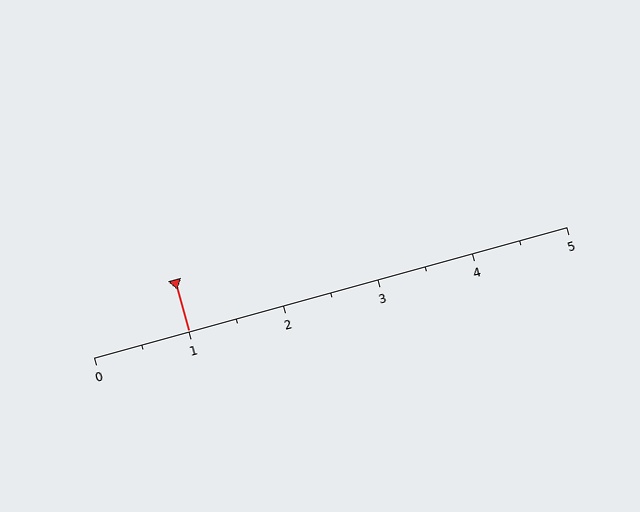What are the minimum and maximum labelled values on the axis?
The axis runs from 0 to 5.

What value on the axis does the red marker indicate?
The marker indicates approximately 1.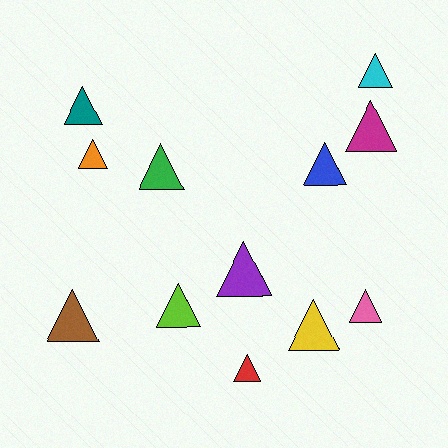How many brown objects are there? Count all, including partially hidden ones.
There is 1 brown object.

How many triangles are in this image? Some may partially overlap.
There are 12 triangles.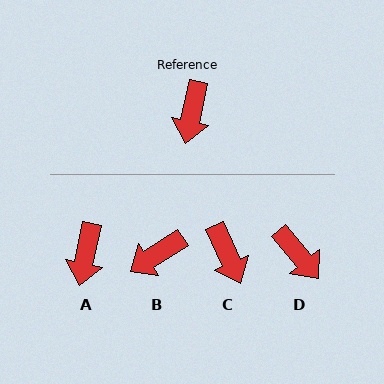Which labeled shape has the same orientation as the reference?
A.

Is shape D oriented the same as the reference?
No, it is off by about 51 degrees.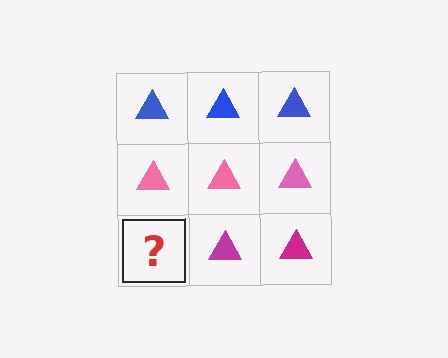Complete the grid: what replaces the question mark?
The question mark should be replaced with a magenta triangle.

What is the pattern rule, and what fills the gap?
The rule is that each row has a consistent color. The gap should be filled with a magenta triangle.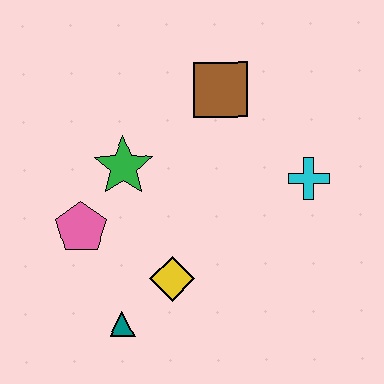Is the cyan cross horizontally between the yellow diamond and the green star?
No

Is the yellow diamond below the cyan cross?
Yes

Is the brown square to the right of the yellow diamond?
Yes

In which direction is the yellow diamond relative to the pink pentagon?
The yellow diamond is to the right of the pink pentagon.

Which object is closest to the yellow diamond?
The teal triangle is closest to the yellow diamond.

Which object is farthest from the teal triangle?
The brown square is farthest from the teal triangle.